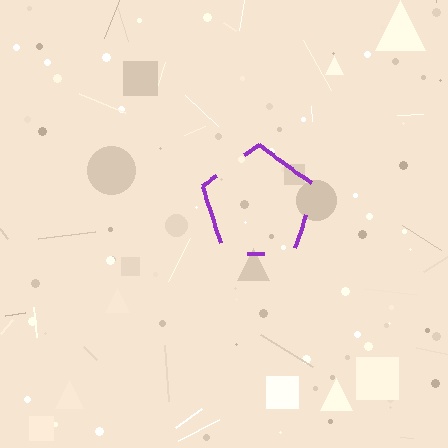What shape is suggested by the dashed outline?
The dashed outline suggests a pentagon.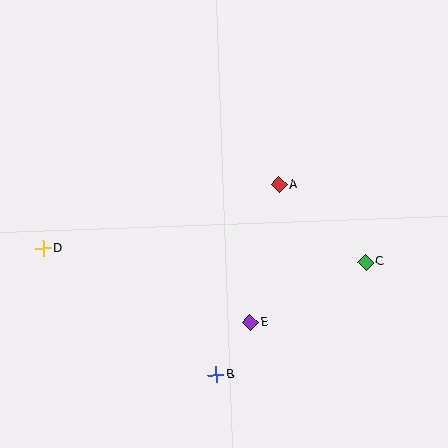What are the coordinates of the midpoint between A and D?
The midpoint between A and D is at (161, 217).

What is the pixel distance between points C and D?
The distance between C and D is 323 pixels.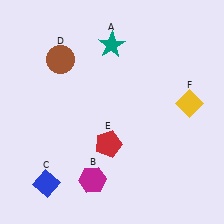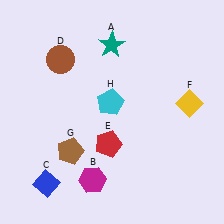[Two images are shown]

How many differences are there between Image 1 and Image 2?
There are 2 differences between the two images.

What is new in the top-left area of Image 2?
A cyan pentagon (H) was added in the top-left area of Image 2.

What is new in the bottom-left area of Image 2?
A brown pentagon (G) was added in the bottom-left area of Image 2.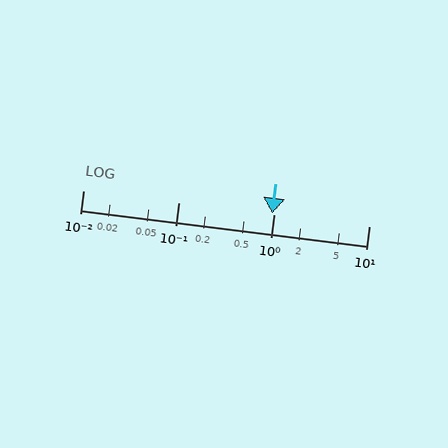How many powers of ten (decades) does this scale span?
The scale spans 3 decades, from 0.01 to 10.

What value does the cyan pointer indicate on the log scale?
The pointer indicates approximately 0.97.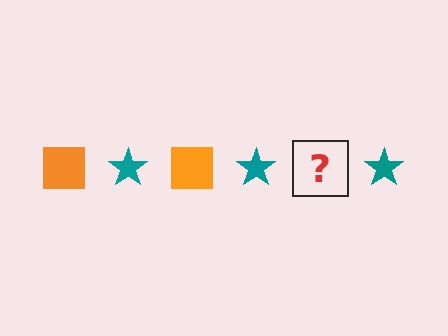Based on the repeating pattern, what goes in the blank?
The blank should be an orange square.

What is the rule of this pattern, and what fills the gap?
The rule is that the pattern alternates between orange square and teal star. The gap should be filled with an orange square.